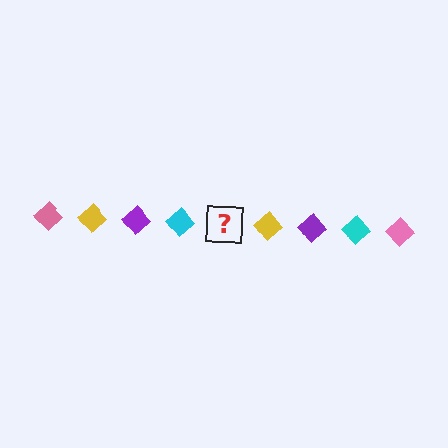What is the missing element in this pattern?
The missing element is a pink diamond.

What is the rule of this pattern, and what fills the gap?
The rule is that the pattern cycles through pink, yellow, purple, cyan diamonds. The gap should be filled with a pink diamond.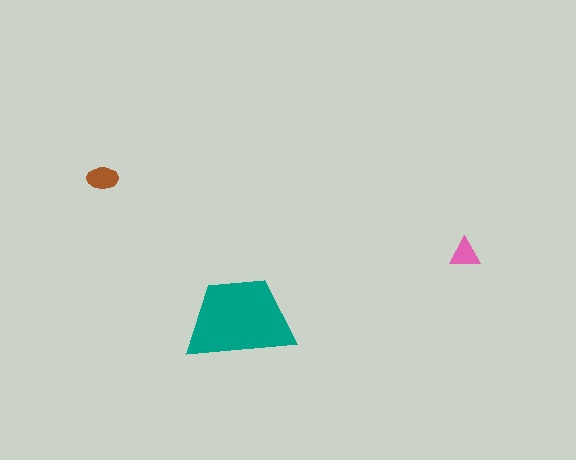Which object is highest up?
The brown ellipse is topmost.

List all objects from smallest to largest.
The pink triangle, the brown ellipse, the teal trapezoid.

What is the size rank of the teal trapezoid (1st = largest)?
1st.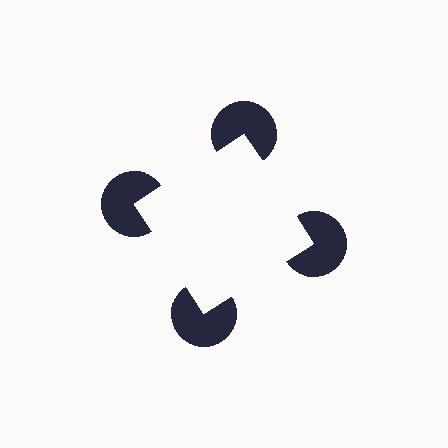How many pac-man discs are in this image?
There are 4 — one at each vertex of the illusory square.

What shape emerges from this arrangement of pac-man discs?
An illusory square — its edges are inferred from the aligned wedge cuts in the pac-man discs, not physically drawn.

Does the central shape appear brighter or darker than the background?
It typically appears slightly brighter than the background, even though no actual brightness change is drawn.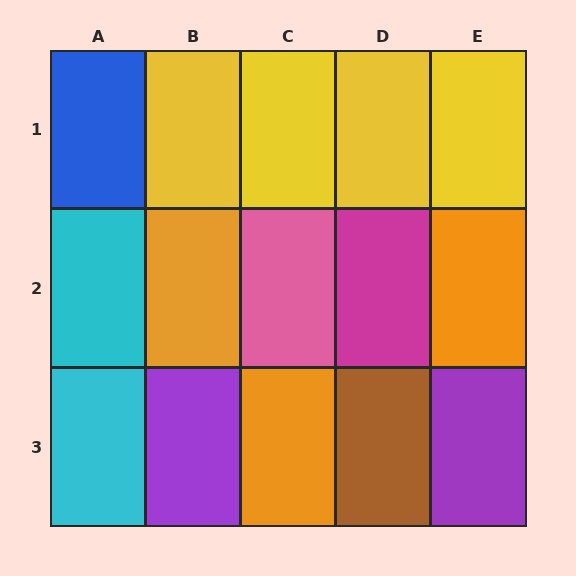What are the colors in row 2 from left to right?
Cyan, orange, pink, magenta, orange.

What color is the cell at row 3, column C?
Orange.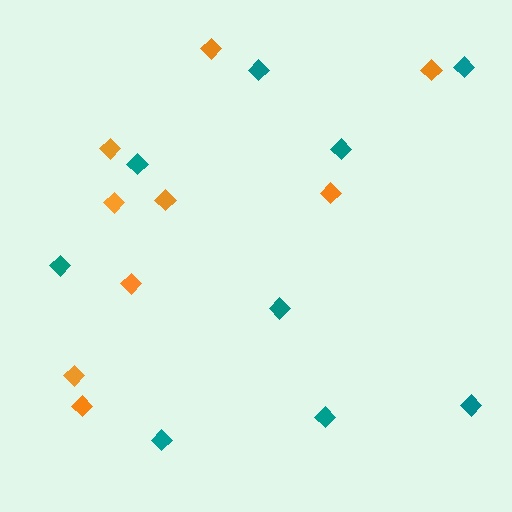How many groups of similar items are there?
There are 2 groups: one group of orange diamonds (9) and one group of teal diamonds (9).